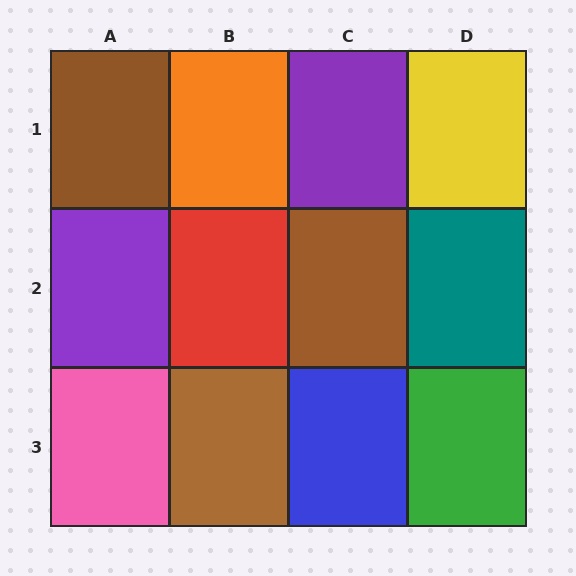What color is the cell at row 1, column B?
Orange.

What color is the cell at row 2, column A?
Purple.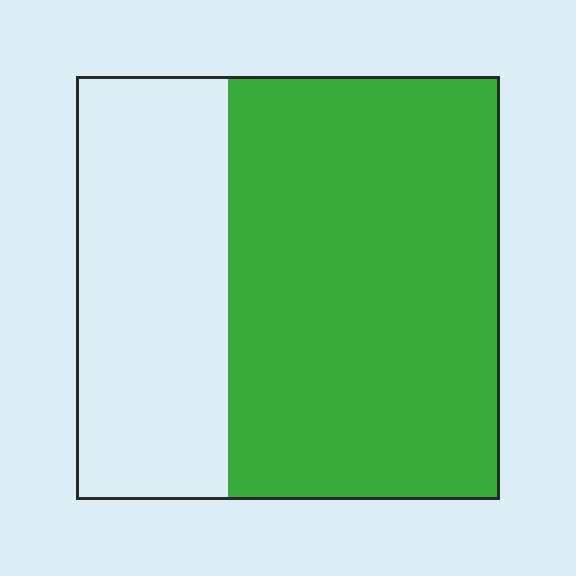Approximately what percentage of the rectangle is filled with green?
Approximately 65%.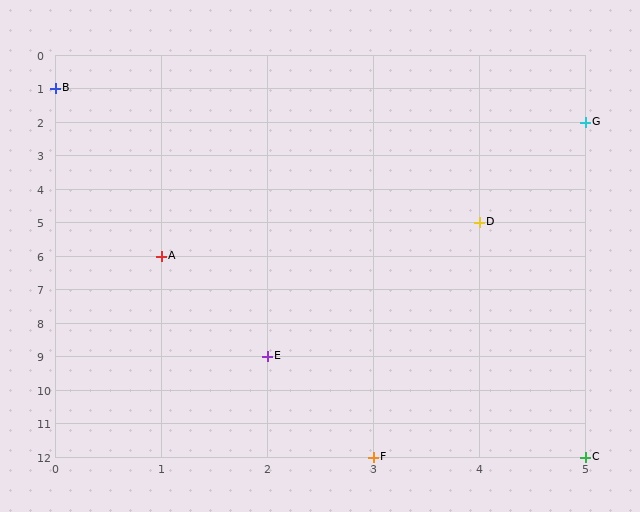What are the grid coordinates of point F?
Point F is at grid coordinates (3, 12).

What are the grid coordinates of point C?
Point C is at grid coordinates (5, 12).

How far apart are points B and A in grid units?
Points B and A are 1 column and 5 rows apart (about 5.1 grid units diagonally).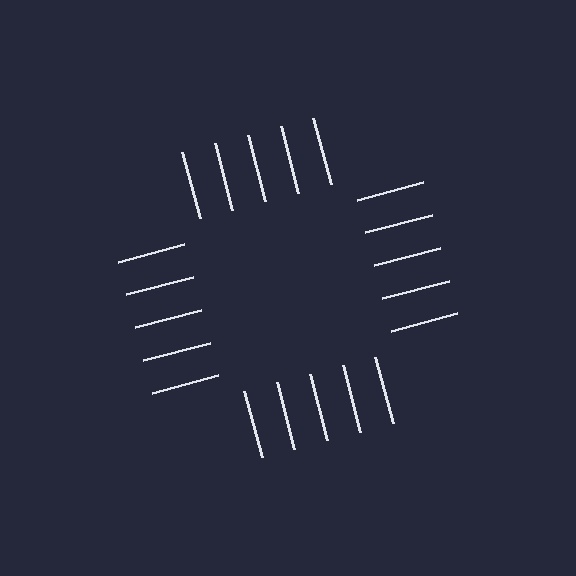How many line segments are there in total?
20 — 5 along each of the 4 edges.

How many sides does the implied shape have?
4 sides — the line-ends trace a square.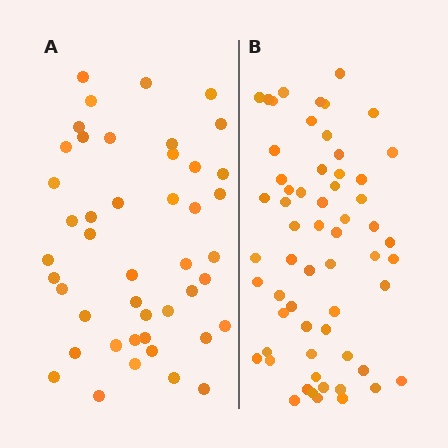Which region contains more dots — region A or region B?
Region B (the right region) has more dots.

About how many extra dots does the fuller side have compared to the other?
Region B has approximately 15 more dots than region A.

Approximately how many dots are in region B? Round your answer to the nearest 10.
About 60 dots.